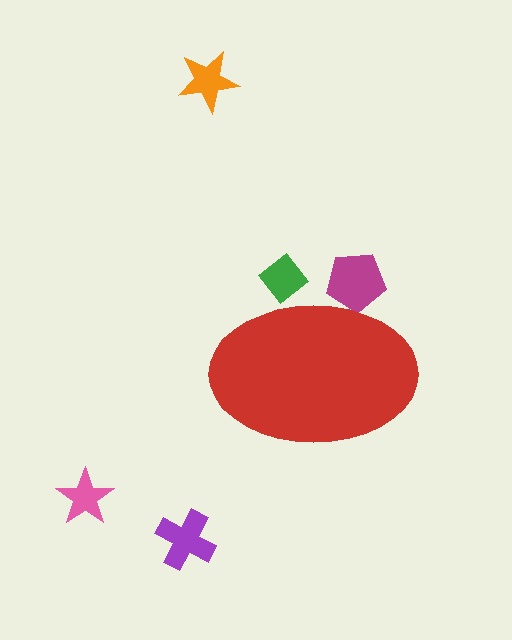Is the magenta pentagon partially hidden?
Yes, the magenta pentagon is partially hidden behind the red ellipse.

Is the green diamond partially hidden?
Yes, the green diamond is partially hidden behind the red ellipse.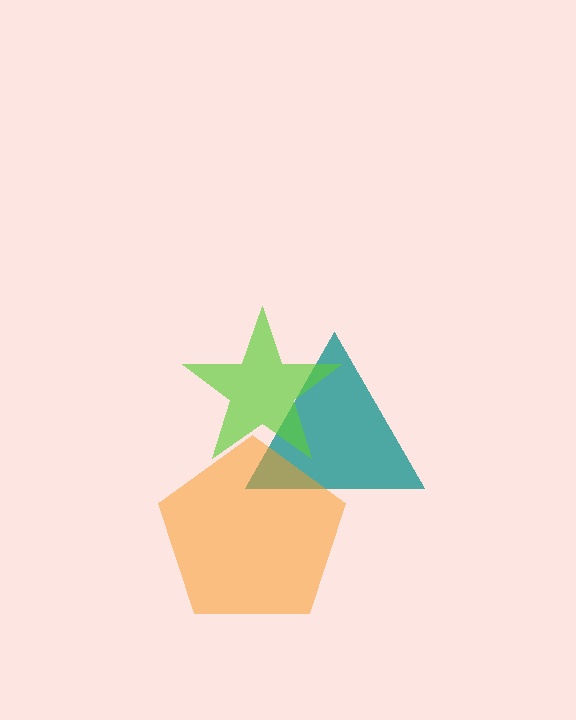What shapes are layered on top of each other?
The layered shapes are: a teal triangle, a lime star, an orange pentagon.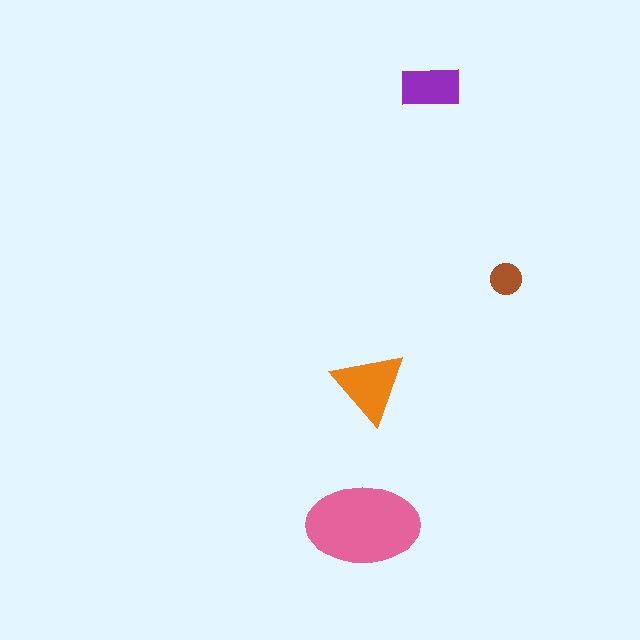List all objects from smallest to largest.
The brown circle, the purple rectangle, the orange triangle, the pink ellipse.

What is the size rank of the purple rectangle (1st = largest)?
3rd.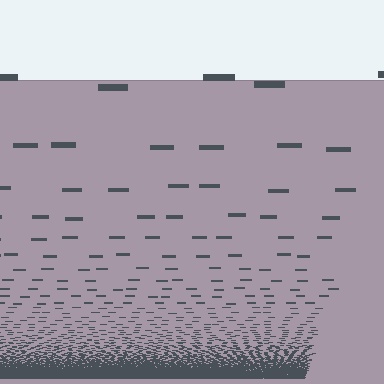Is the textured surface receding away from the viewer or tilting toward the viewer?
The surface appears to tilt toward the viewer. Texture elements get larger and sparser toward the top.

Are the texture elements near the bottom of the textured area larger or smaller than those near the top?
Smaller. The gradient is inverted — elements near the bottom are smaller and denser.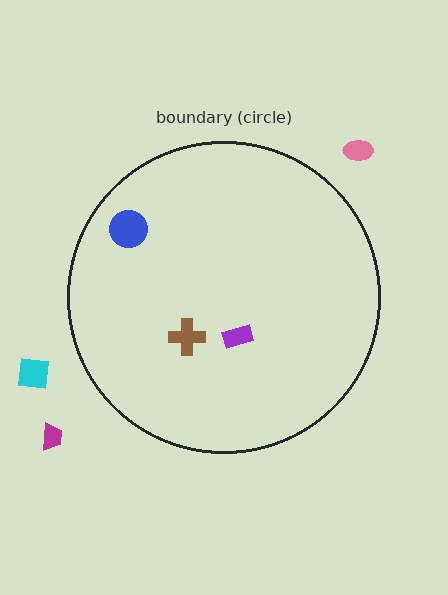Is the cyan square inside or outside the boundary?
Outside.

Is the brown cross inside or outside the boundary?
Inside.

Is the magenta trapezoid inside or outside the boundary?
Outside.